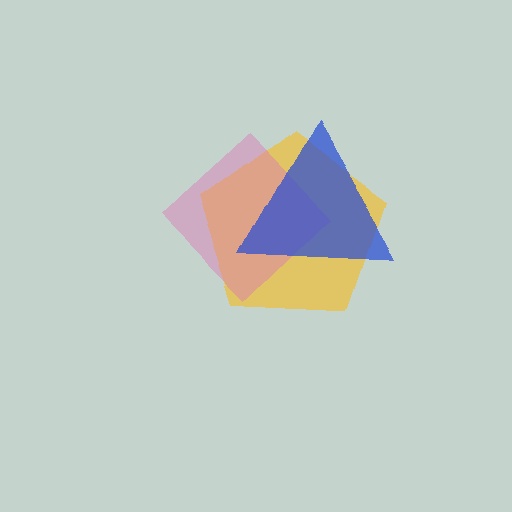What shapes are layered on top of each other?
The layered shapes are: a yellow pentagon, a pink diamond, a blue triangle.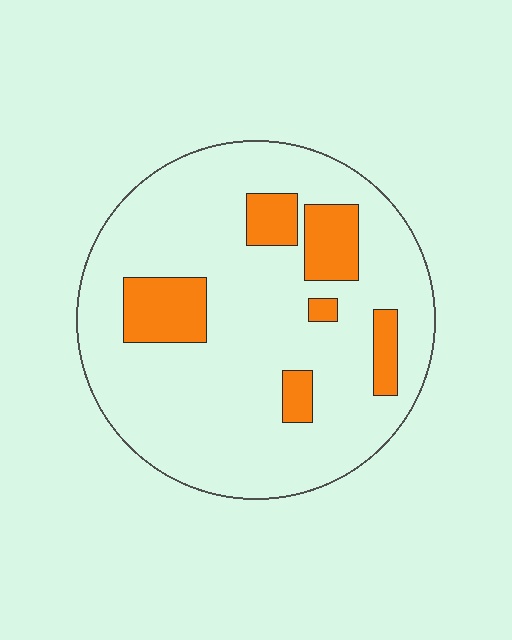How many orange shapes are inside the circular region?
6.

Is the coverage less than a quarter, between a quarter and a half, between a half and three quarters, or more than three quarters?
Less than a quarter.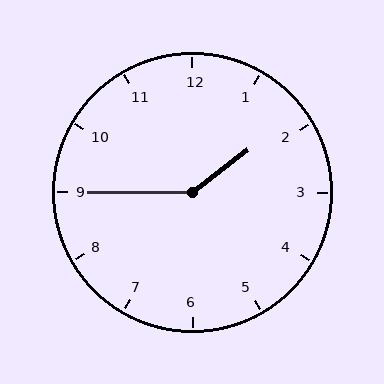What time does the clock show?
1:45.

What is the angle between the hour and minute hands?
Approximately 142 degrees.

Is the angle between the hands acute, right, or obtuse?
It is obtuse.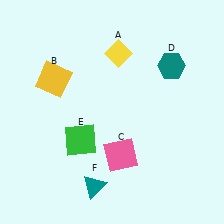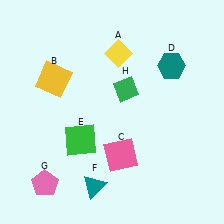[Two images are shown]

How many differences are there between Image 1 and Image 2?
There are 2 differences between the two images.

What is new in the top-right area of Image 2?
A green diamond (H) was added in the top-right area of Image 2.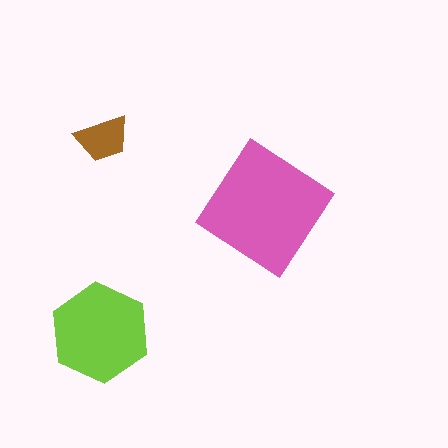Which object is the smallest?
The brown trapezoid.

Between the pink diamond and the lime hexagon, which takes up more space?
The pink diamond.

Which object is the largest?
The pink diamond.